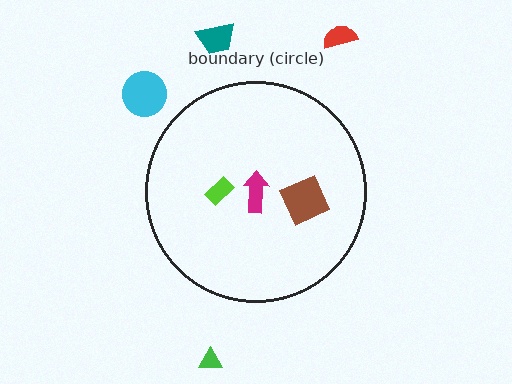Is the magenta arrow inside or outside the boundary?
Inside.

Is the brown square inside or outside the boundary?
Inside.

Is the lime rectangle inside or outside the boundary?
Inside.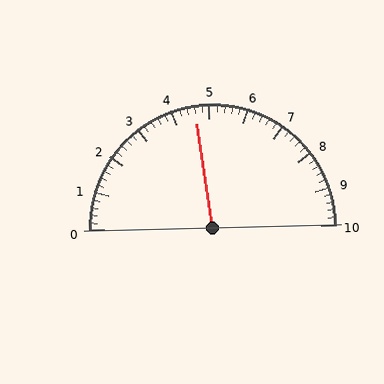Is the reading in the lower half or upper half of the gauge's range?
The reading is in the lower half of the range (0 to 10).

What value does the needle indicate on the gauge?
The needle indicates approximately 4.6.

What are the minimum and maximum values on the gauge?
The gauge ranges from 0 to 10.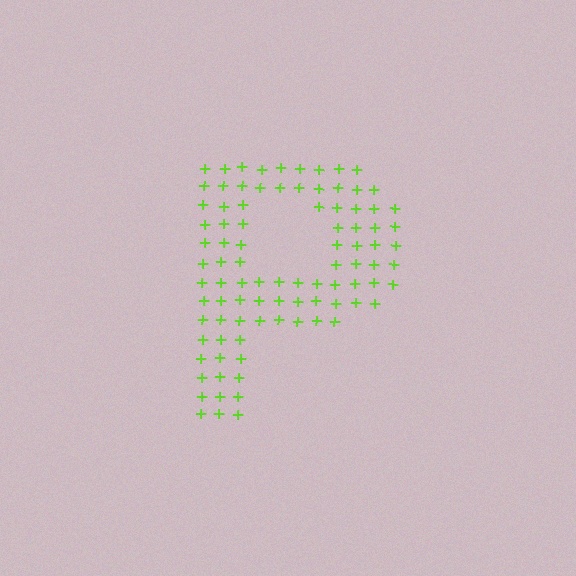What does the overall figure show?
The overall figure shows the letter P.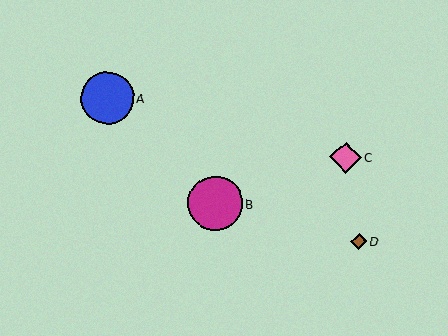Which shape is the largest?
The magenta circle (labeled B) is the largest.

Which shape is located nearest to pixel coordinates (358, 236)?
The brown diamond (labeled D) at (359, 242) is nearest to that location.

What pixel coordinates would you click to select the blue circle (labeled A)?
Click at (107, 98) to select the blue circle A.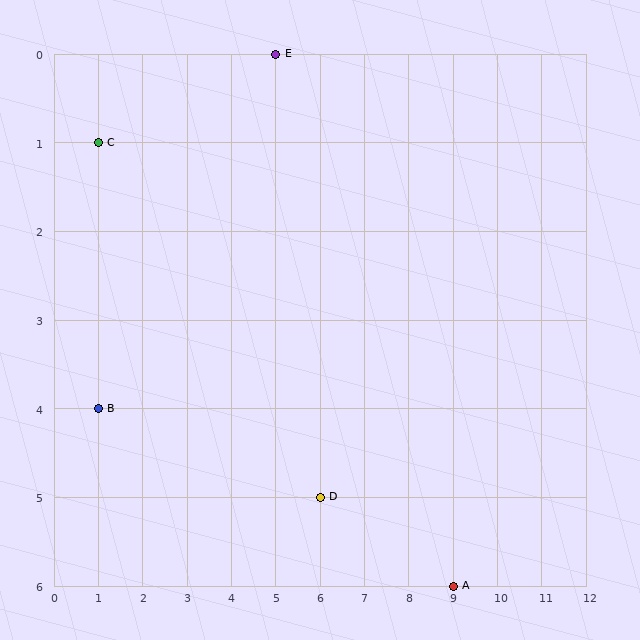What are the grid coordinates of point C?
Point C is at grid coordinates (1, 1).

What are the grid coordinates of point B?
Point B is at grid coordinates (1, 4).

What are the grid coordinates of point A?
Point A is at grid coordinates (9, 6).